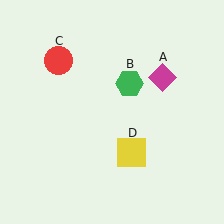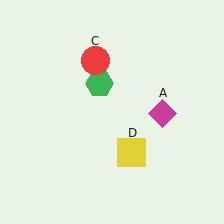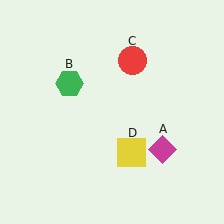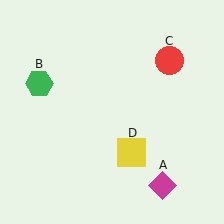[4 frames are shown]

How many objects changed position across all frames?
3 objects changed position: magenta diamond (object A), green hexagon (object B), red circle (object C).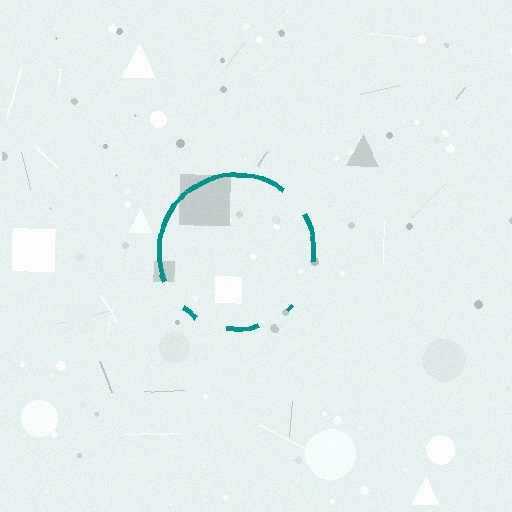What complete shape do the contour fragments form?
The contour fragments form a circle.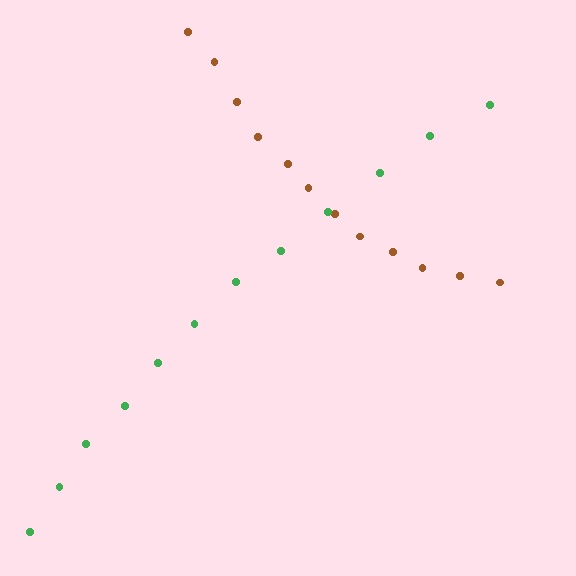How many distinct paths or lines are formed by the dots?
There are 2 distinct paths.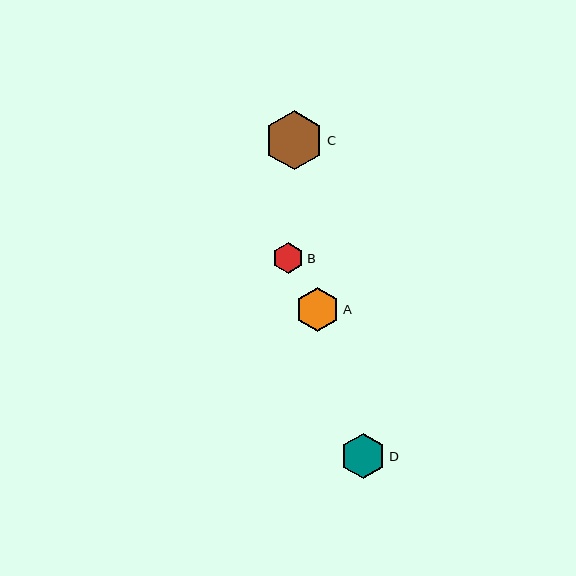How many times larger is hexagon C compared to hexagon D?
Hexagon C is approximately 1.3 times the size of hexagon D.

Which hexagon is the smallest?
Hexagon B is the smallest with a size of approximately 31 pixels.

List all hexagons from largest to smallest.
From largest to smallest: C, D, A, B.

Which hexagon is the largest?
Hexagon C is the largest with a size of approximately 59 pixels.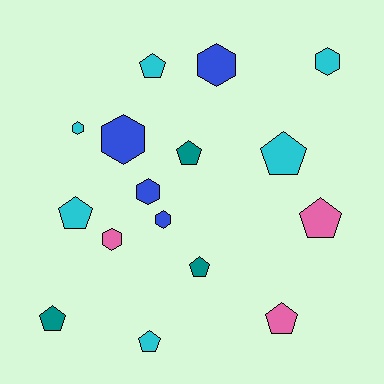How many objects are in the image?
There are 16 objects.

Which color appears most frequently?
Cyan, with 6 objects.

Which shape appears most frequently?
Pentagon, with 9 objects.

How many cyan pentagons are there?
There are 4 cyan pentagons.